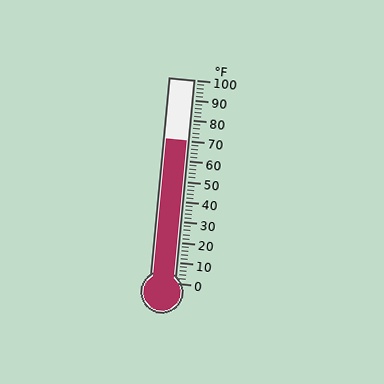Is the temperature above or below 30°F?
The temperature is above 30°F.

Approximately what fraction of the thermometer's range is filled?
The thermometer is filled to approximately 70% of its range.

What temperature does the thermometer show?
The thermometer shows approximately 70°F.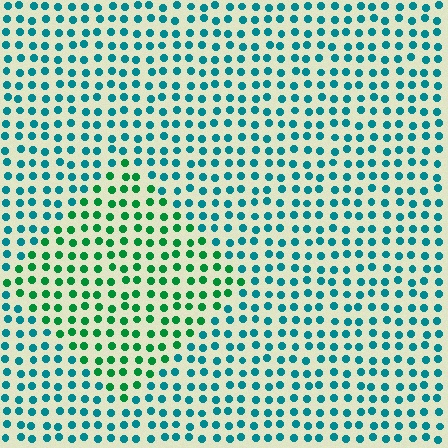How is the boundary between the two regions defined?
The boundary is defined purely by a slight shift in hue (about 41 degrees). Spacing, size, and orientation are identical on both sides.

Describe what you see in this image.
The image is filled with small teal elements in a uniform arrangement. A diamond-shaped region is visible where the elements are tinted to a slightly different hue, forming a subtle color boundary.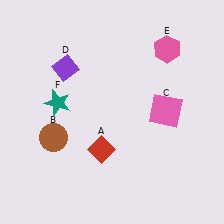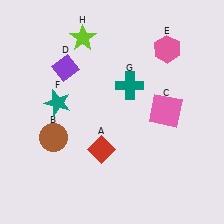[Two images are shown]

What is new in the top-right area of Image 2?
A teal cross (G) was added in the top-right area of Image 2.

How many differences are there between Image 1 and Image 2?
There are 2 differences between the two images.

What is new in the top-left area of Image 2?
A lime star (H) was added in the top-left area of Image 2.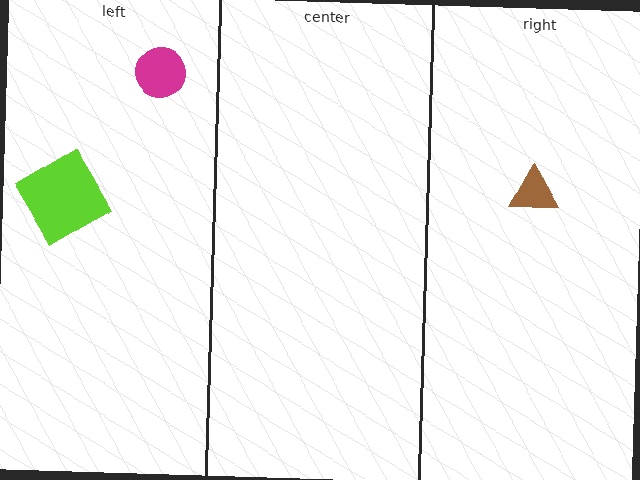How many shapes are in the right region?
1.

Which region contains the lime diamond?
The left region.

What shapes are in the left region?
The magenta circle, the lime diamond.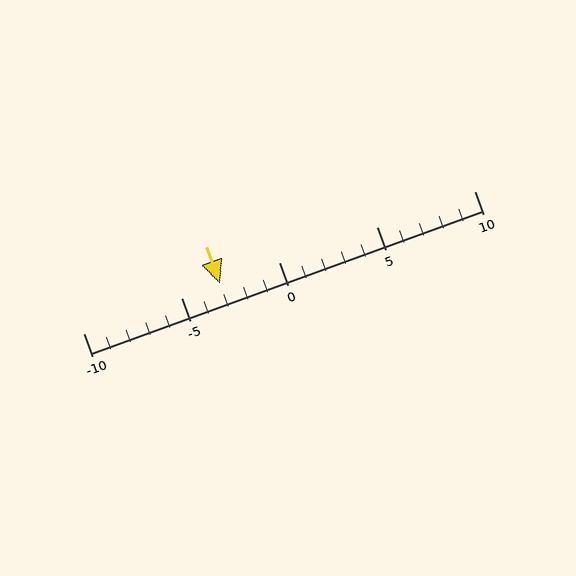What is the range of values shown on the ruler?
The ruler shows values from -10 to 10.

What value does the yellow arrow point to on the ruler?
The yellow arrow points to approximately -3.